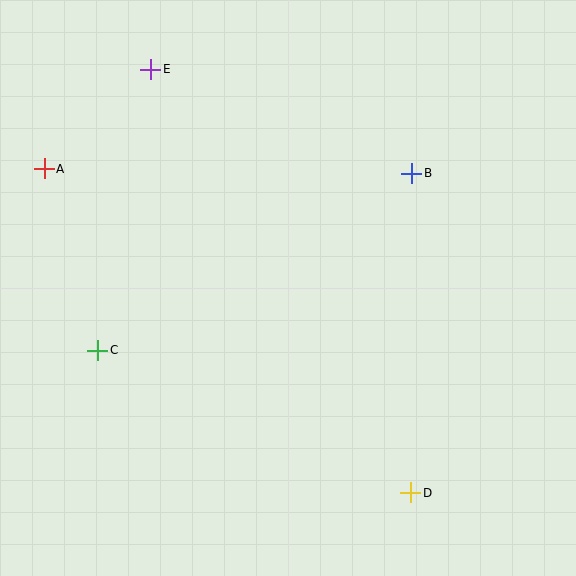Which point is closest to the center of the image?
Point B at (412, 173) is closest to the center.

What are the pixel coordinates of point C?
Point C is at (98, 350).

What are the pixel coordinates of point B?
Point B is at (412, 173).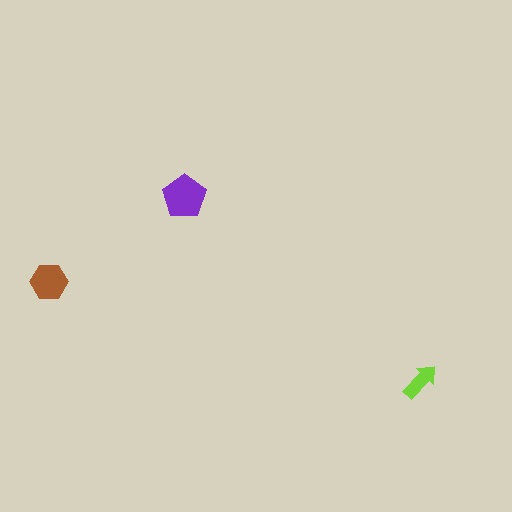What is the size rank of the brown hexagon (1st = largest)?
2nd.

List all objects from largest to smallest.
The purple pentagon, the brown hexagon, the lime arrow.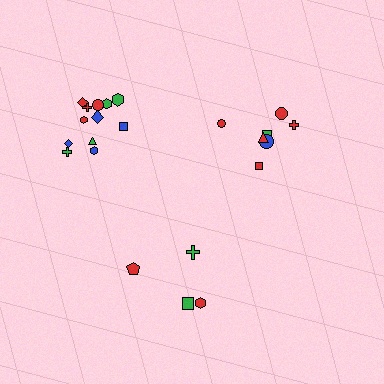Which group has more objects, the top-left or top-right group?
The top-left group.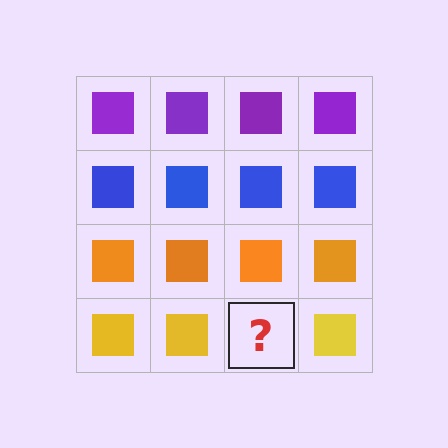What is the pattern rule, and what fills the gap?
The rule is that each row has a consistent color. The gap should be filled with a yellow square.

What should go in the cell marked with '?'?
The missing cell should contain a yellow square.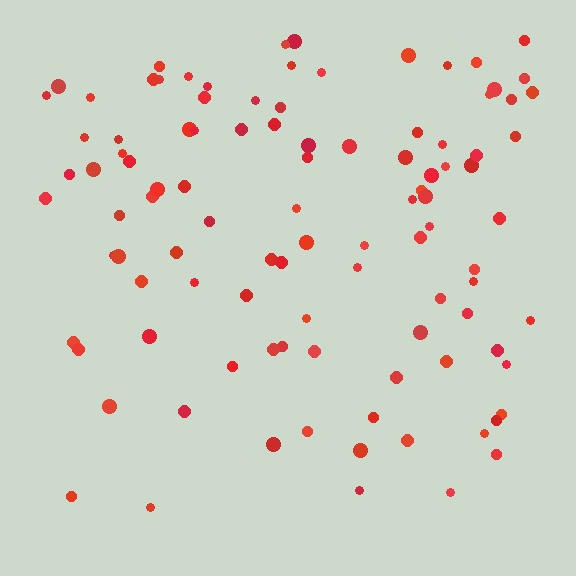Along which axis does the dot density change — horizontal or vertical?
Vertical.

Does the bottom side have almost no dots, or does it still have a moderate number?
Still a moderate number, just noticeably fewer than the top.